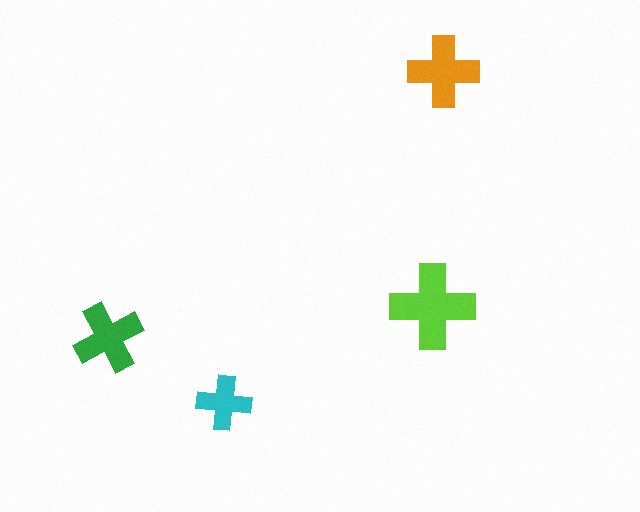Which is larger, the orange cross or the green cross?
The orange one.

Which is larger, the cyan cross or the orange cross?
The orange one.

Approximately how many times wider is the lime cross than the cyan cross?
About 1.5 times wider.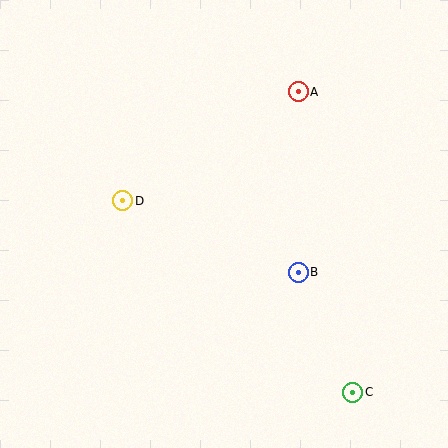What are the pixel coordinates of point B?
Point B is at (298, 272).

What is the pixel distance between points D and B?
The distance between D and B is 189 pixels.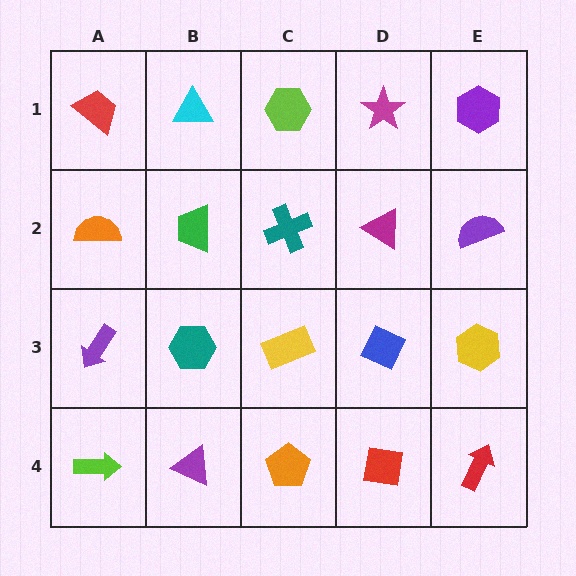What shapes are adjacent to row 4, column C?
A yellow rectangle (row 3, column C), a purple triangle (row 4, column B), a red square (row 4, column D).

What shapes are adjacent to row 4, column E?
A yellow hexagon (row 3, column E), a red square (row 4, column D).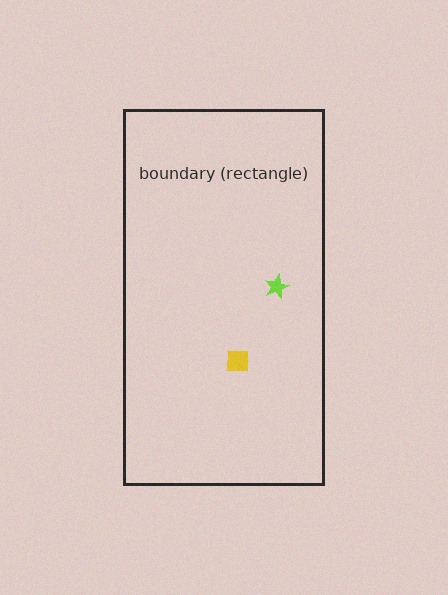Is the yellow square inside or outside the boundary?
Inside.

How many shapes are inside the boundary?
2 inside, 0 outside.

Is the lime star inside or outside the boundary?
Inside.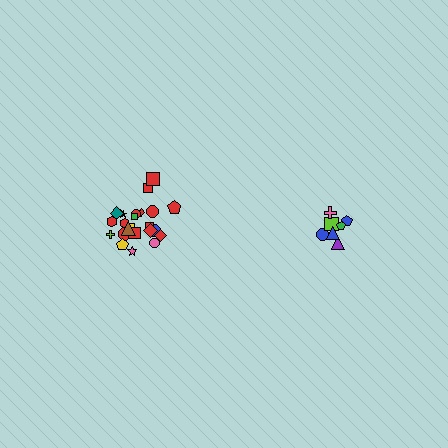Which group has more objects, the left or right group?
The left group.